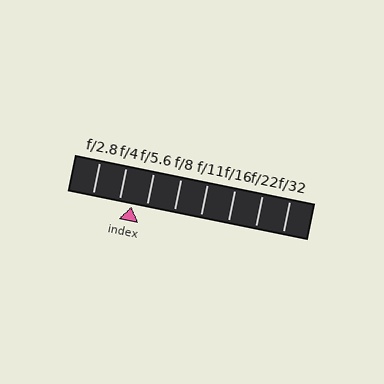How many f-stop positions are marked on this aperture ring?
There are 8 f-stop positions marked.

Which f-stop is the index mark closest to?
The index mark is closest to f/4.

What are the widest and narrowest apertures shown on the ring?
The widest aperture shown is f/2.8 and the narrowest is f/32.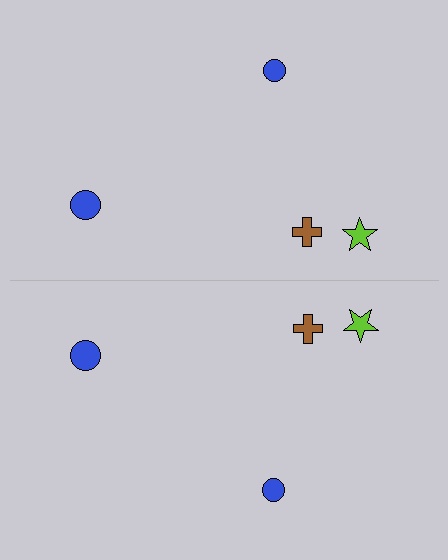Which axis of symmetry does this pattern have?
The pattern has a horizontal axis of symmetry running through the center of the image.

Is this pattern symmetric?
Yes, this pattern has bilateral (reflection) symmetry.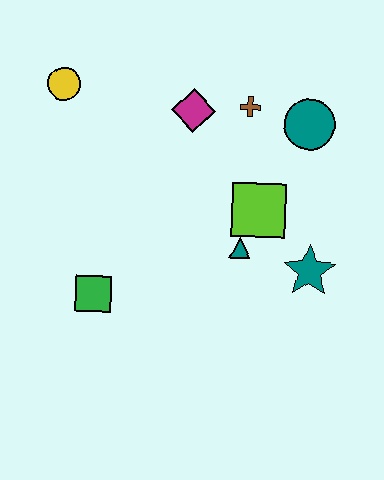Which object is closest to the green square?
The teal triangle is closest to the green square.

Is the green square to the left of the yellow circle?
No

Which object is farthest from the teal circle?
The green square is farthest from the teal circle.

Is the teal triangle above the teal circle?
No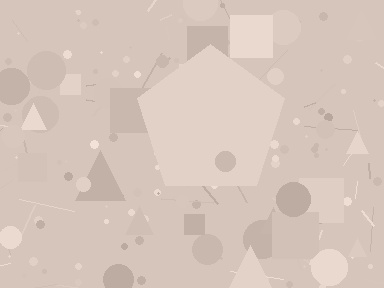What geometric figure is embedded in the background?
A pentagon is embedded in the background.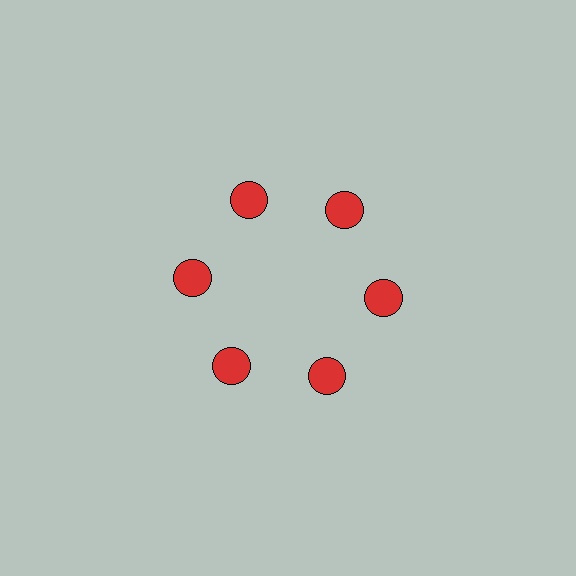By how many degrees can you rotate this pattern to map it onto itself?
The pattern maps onto itself every 60 degrees of rotation.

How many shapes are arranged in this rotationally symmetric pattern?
There are 6 shapes, arranged in 6 groups of 1.